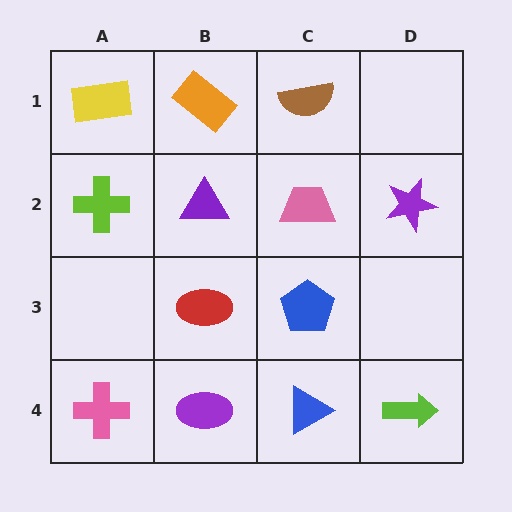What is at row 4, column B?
A purple ellipse.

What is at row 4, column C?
A blue triangle.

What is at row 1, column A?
A yellow rectangle.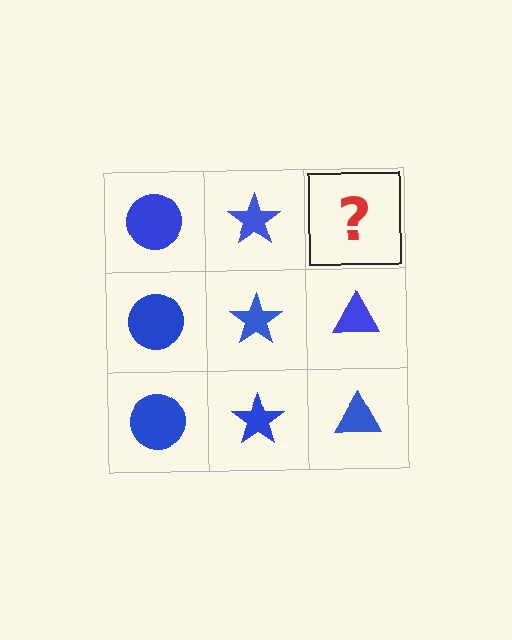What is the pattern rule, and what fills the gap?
The rule is that each column has a consistent shape. The gap should be filled with a blue triangle.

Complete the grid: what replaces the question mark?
The question mark should be replaced with a blue triangle.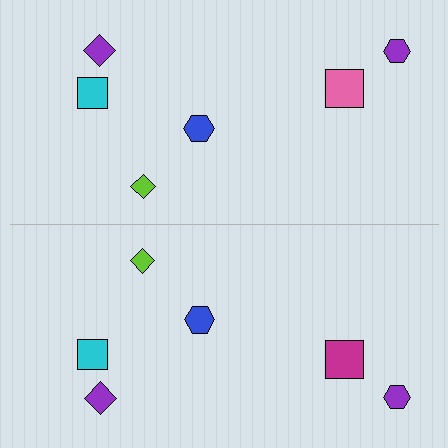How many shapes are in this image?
There are 12 shapes in this image.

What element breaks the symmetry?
The magenta square on the bottom side breaks the symmetry — its mirror counterpart is pink.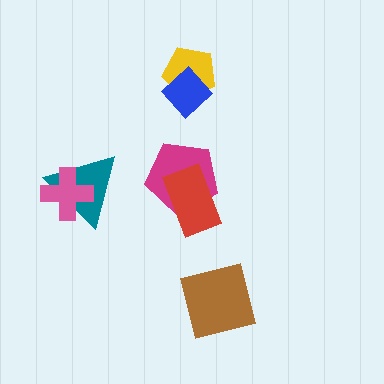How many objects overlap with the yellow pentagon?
1 object overlaps with the yellow pentagon.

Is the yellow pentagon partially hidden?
Yes, it is partially covered by another shape.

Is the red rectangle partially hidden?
No, no other shape covers it.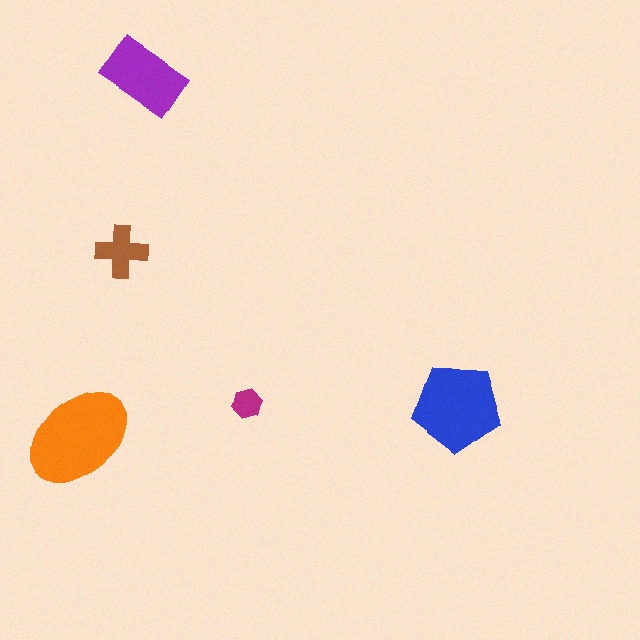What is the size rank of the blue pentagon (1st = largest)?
2nd.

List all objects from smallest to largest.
The magenta hexagon, the brown cross, the purple rectangle, the blue pentagon, the orange ellipse.